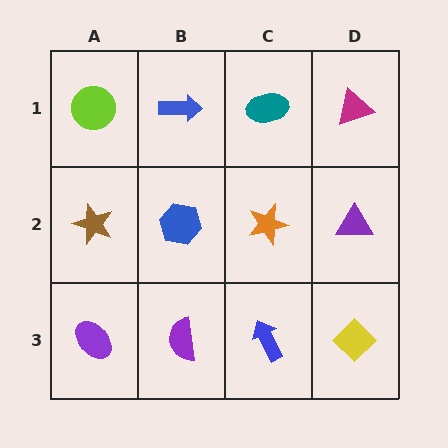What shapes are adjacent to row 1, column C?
An orange star (row 2, column C), a blue arrow (row 1, column B), a magenta triangle (row 1, column D).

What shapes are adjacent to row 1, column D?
A purple triangle (row 2, column D), a teal ellipse (row 1, column C).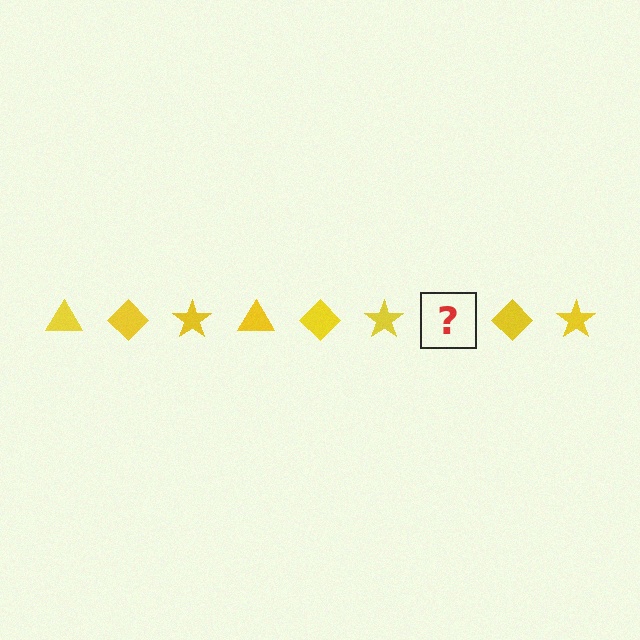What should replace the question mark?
The question mark should be replaced with a yellow triangle.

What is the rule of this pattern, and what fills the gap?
The rule is that the pattern cycles through triangle, diamond, star shapes in yellow. The gap should be filled with a yellow triangle.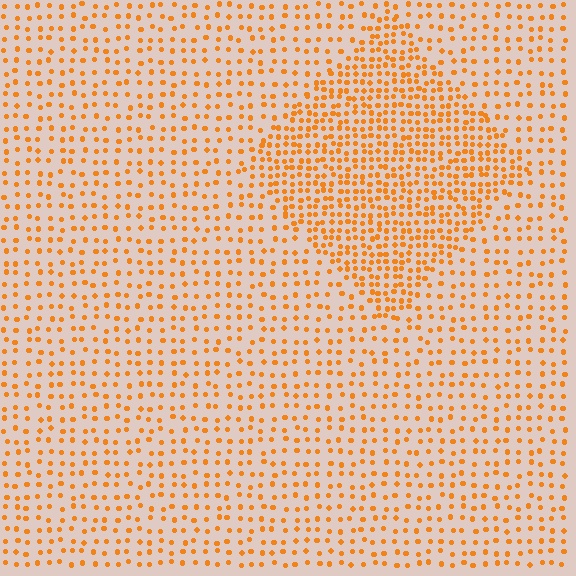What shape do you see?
I see a diamond.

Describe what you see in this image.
The image contains small orange elements arranged at two different densities. A diamond-shaped region is visible where the elements are more densely packed than the surrounding area.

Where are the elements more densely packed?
The elements are more densely packed inside the diamond boundary.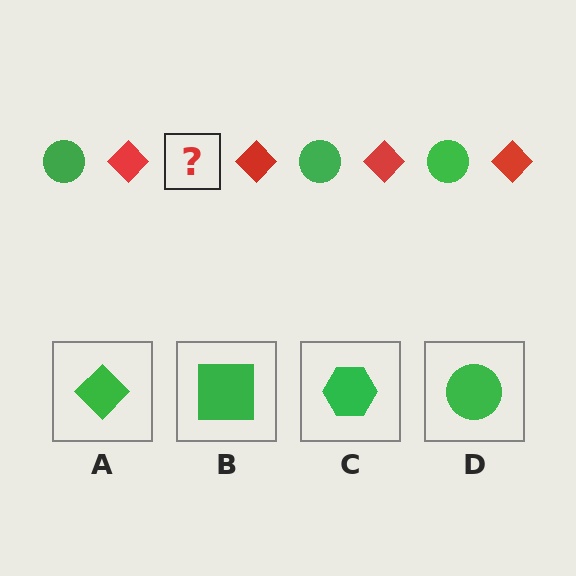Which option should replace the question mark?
Option D.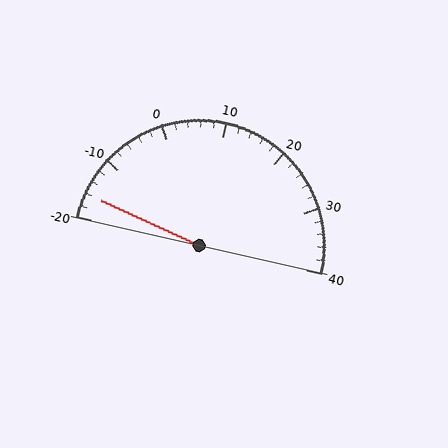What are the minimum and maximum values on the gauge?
The gauge ranges from -20 to 40.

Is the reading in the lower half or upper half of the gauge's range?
The reading is in the lower half of the range (-20 to 40).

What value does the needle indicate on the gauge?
The needle indicates approximately -16.